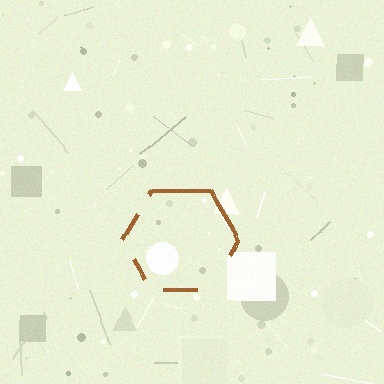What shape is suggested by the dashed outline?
The dashed outline suggests a hexagon.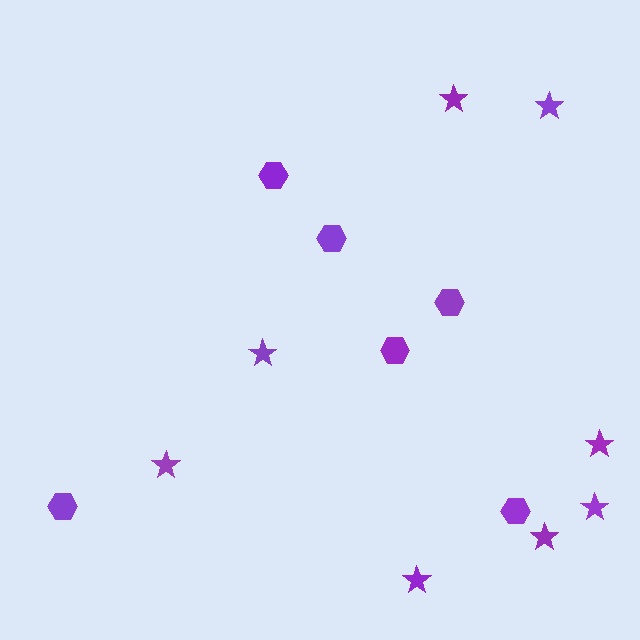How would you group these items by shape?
There are 2 groups: one group of hexagons (6) and one group of stars (8).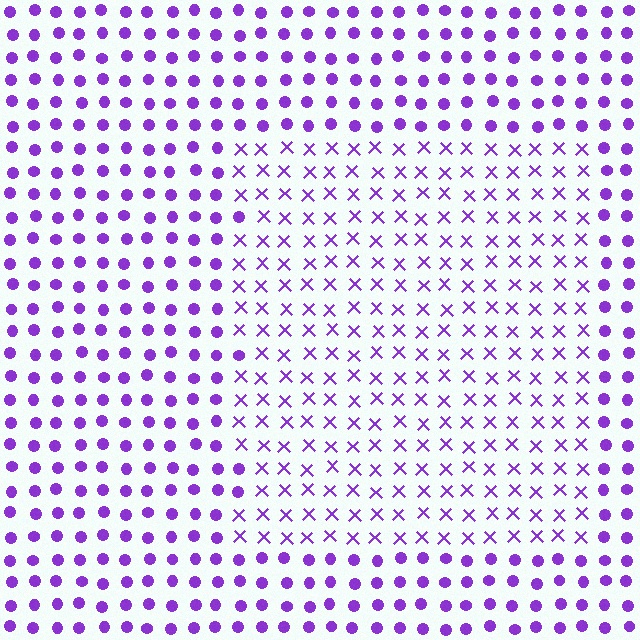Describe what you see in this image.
The image is filled with small purple elements arranged in a uniform grid. A rectangle-shaped region contains X marks, while the surrounding area contains circles. The boundary is defined purely by the change in element shape.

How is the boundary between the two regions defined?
The boundary is defined by a change in element shape: X marks inside vs. circles outside. All elements share the same color and spacing.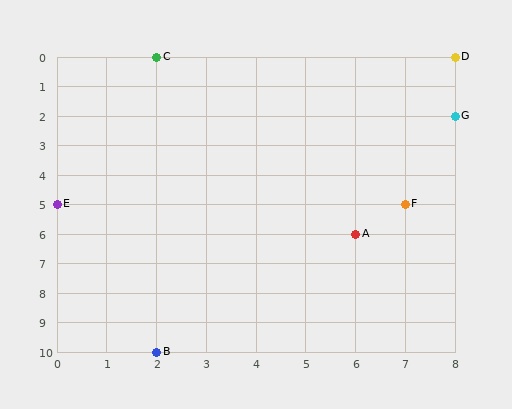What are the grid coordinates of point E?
Point E is at grid coordinates (0, 5).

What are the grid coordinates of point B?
Point B is at grid coordinates (2, 10).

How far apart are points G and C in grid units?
Points G and C are 6 columns and 2 rows apart (about 6.3 grid units diagonally).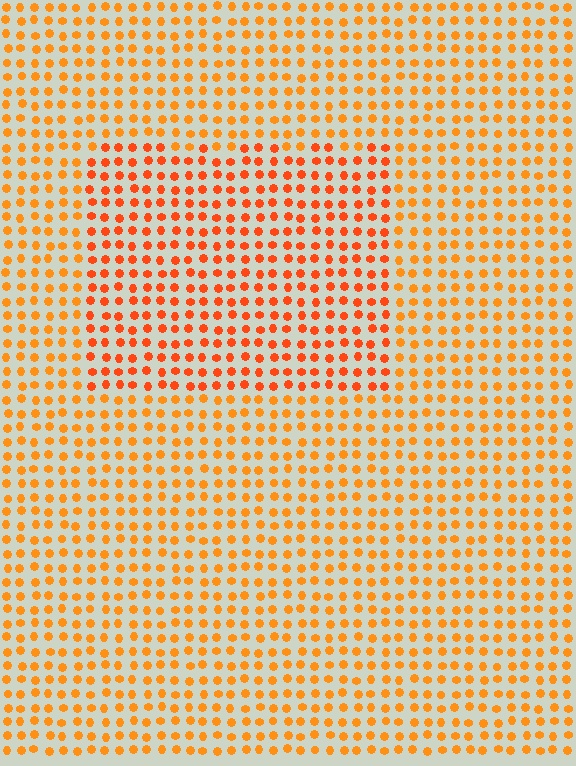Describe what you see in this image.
The image is filled with small orange elements in a uniform arrangement. A rectangle-shaped region is visible where the elements are tinted to a slightly different hue, forming a subtle color boundary.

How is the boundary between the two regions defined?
The boundary is defined purely by a slight shift in hue (about 19 degrees). Spacing, size, and orientation are identical on both sides.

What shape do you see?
I see a rectangle.